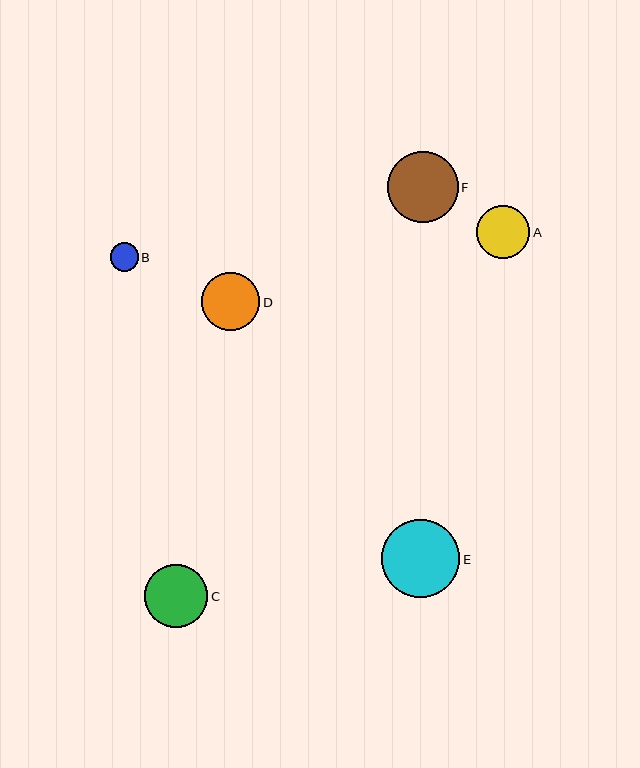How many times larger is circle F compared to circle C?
Circle F is approximately 1.1 times the size of circle C.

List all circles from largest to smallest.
From largest to smallest: E, F, C, D, A, B.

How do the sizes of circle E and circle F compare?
Circle E and circle F are approximately the same size.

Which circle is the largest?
Circle E is the largest with a size of approximately 78 pixels.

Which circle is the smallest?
Circle B is the smallest with a size of approximately 28 pixels.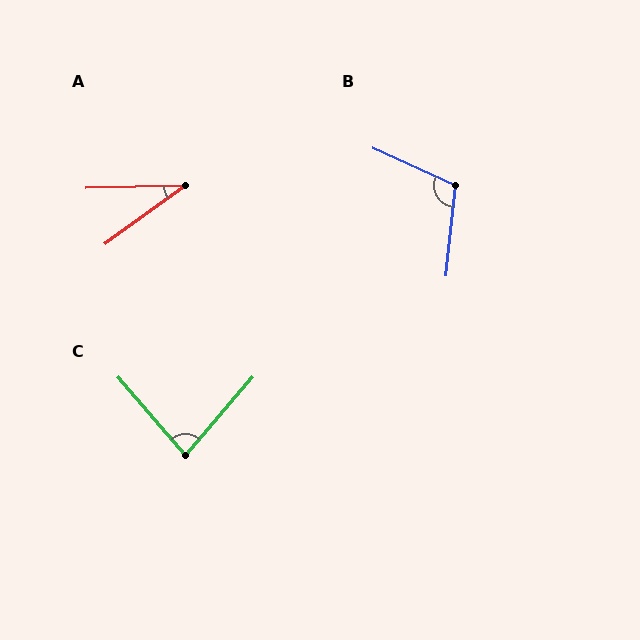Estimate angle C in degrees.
Approximately 81 degrees.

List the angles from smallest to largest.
A (35°), C (81°), B (109°).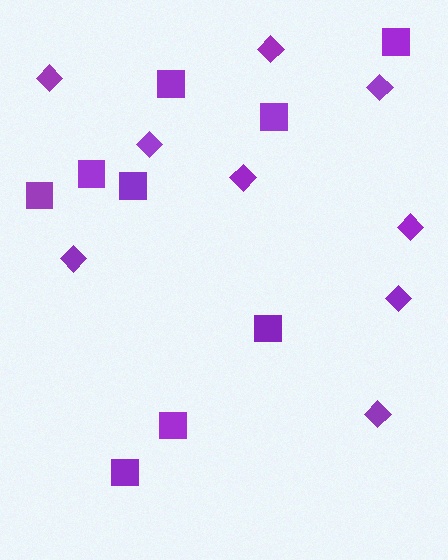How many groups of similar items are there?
There are 2 groups: one group of diamonds (9) and one group of squares (9).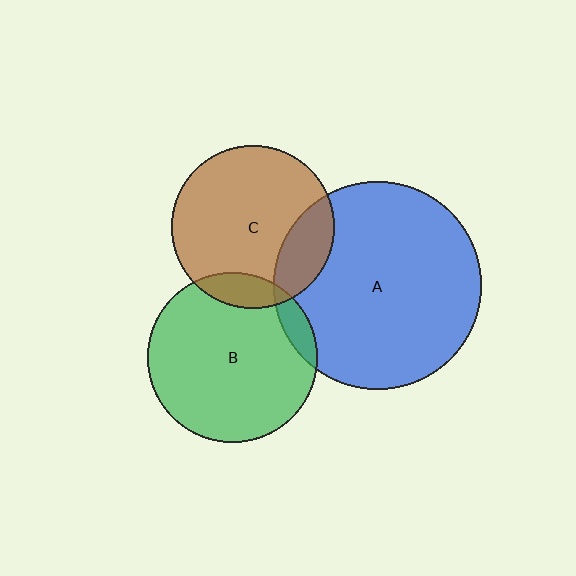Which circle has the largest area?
Circle A (blue).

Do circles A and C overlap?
Yes.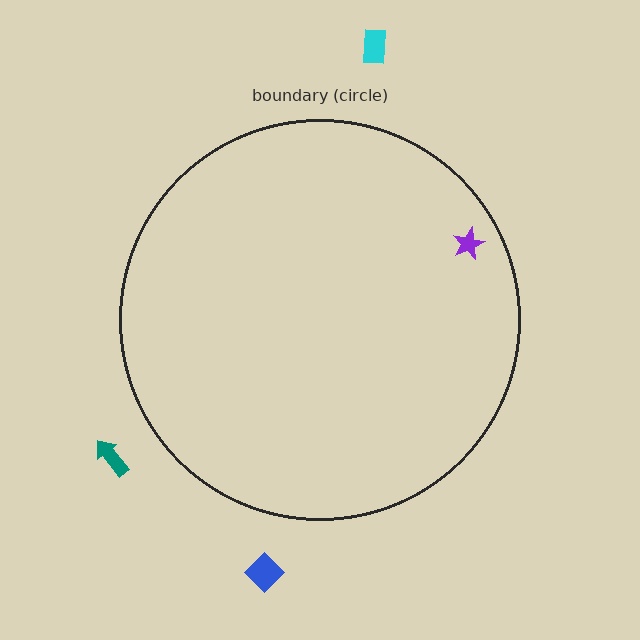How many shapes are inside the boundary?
1 inside, 3 outside.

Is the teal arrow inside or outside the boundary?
Outside.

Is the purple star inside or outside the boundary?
Inside.